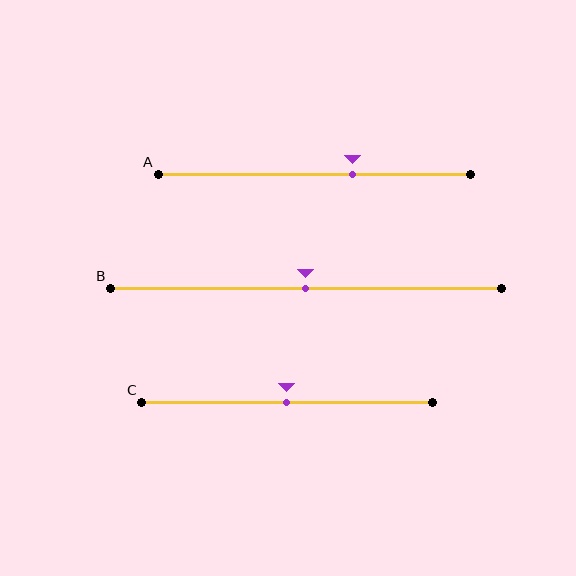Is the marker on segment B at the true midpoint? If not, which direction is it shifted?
Yes, the marker on segment B is at the true midpoint.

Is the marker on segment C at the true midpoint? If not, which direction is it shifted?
Yes, the marker on segment C is at the true midpoint.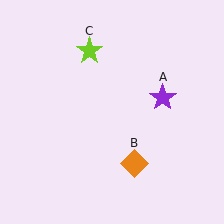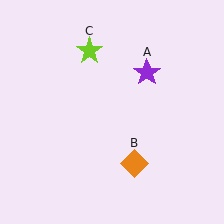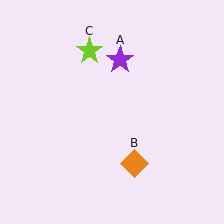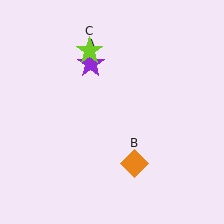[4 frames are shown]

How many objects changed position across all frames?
1 object changed position: purple star (object A).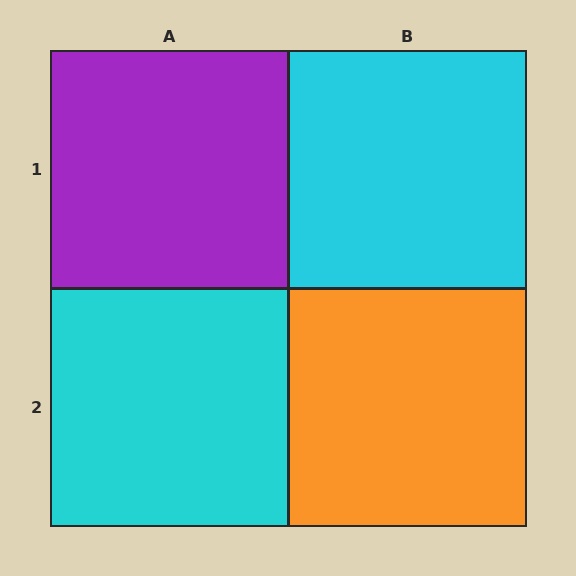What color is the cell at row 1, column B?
Cyan.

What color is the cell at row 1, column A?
Purple.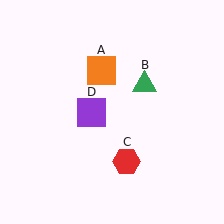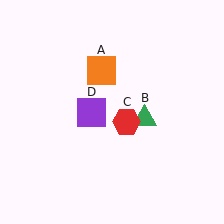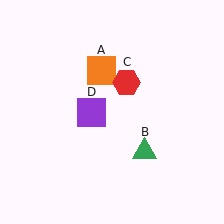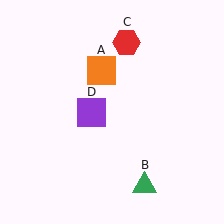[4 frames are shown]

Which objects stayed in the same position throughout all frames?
Orange square (object A) and purple square (object D) remained stationary.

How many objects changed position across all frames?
2 objects changed position: green triangle (object B), red hexagon (object C).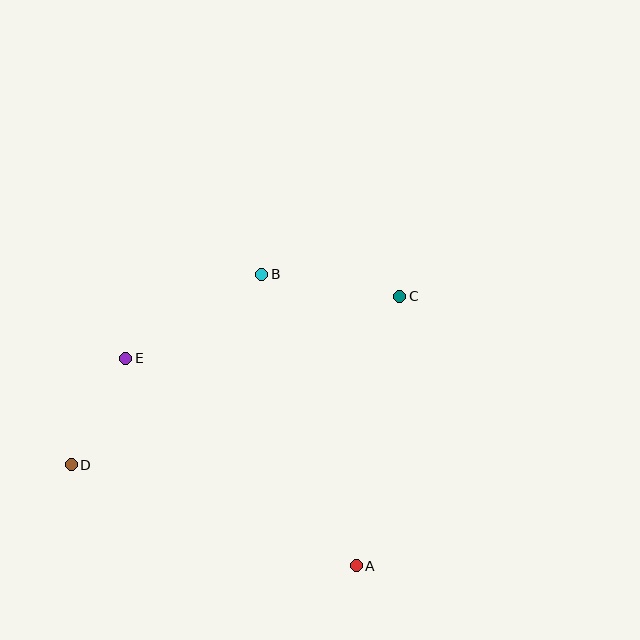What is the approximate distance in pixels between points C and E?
The distance between C and E is approximately 281 pixels.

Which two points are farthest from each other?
Points C and D are farthest from each other.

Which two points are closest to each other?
Points D and E are closest to each other.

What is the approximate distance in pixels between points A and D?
The distance between A and D is approximately 302 pixels.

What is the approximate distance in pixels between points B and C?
The distance between B and C is approximately 140 pixels.